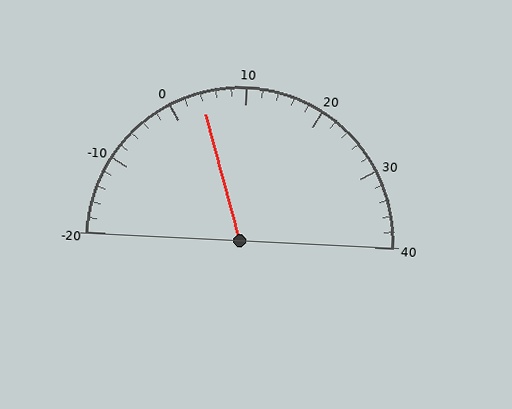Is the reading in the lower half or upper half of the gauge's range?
The reading is in the lower half of the range (-20 to 40).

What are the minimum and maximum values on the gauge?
The gauge ranges from -20 to 40.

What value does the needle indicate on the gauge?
The needle indicates approximately 4.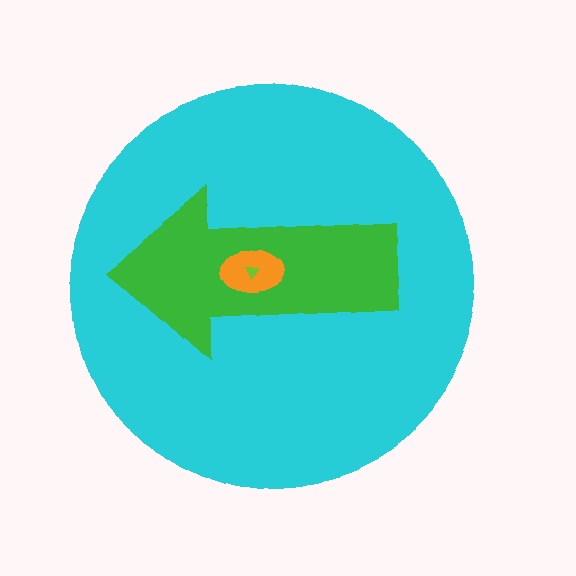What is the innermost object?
The lime triangle.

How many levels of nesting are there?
4.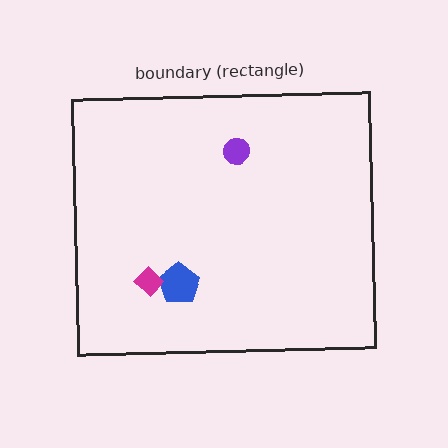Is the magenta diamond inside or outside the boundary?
Inside.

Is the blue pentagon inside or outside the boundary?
Inside.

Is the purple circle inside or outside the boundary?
Inside.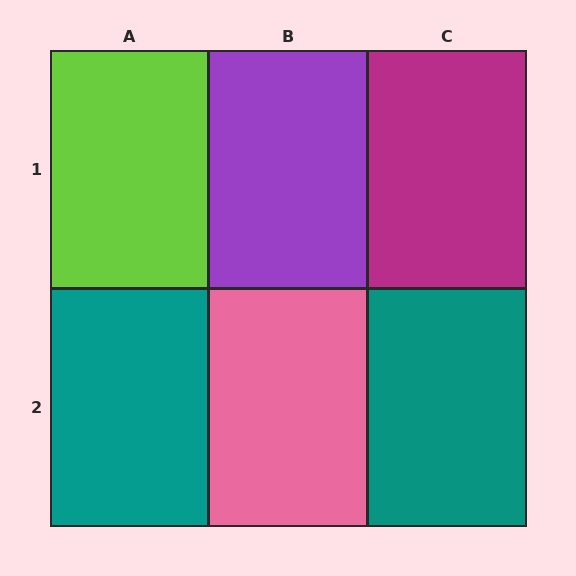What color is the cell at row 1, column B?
Purple.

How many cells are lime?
1 cell is lime.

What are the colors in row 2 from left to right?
Teal, pink, teal.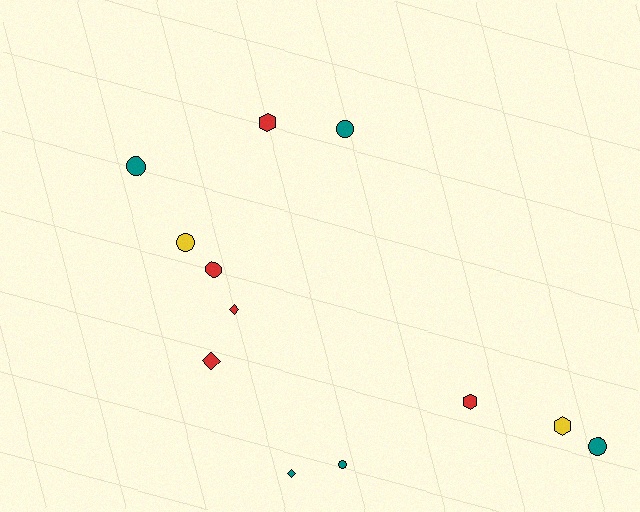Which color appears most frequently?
Teal, with 5 objects.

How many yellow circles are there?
There is 1 yellow circle.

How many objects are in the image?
There are 12 objects.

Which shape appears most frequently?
Circle, with 6 objects.